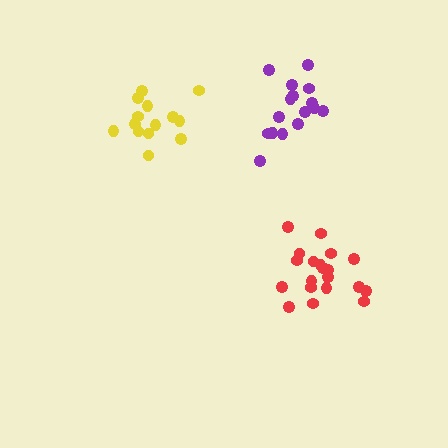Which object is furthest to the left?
The yellow cluster is leftmost.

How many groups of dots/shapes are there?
There are 3 groups.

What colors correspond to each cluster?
The clusters are colored: red, purple, yellow.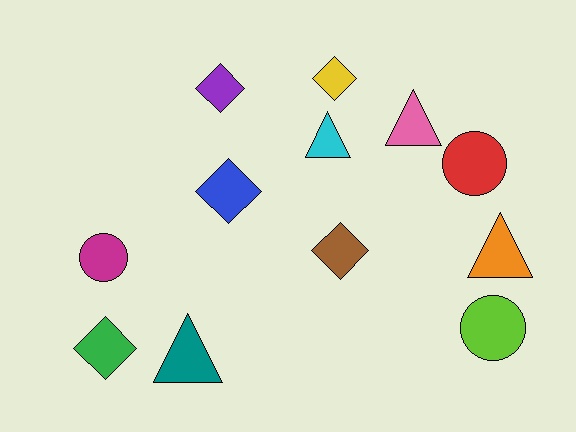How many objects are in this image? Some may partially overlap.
There are 12 objects.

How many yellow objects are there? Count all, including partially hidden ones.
There is 1 yellow object.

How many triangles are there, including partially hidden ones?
There are 4 triangles.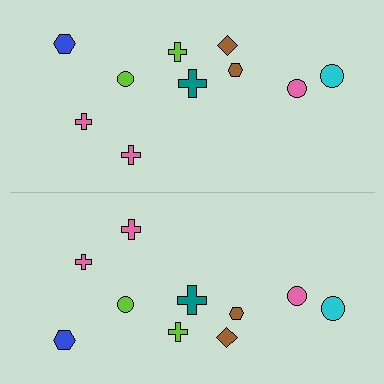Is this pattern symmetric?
Yes, this pattern has bilateral (reflection) symmetry.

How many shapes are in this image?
There are 20 shapes in this image.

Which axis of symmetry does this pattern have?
The pattern has a horizontal axis of symmetry running through the center of the image.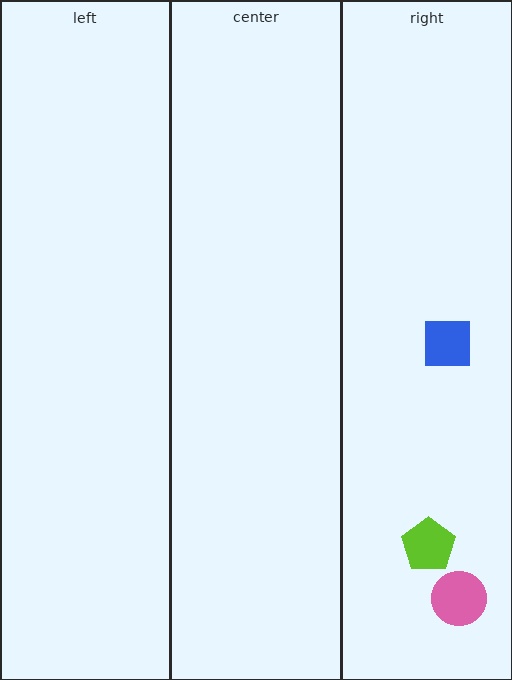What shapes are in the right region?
The pink circle, the blue square, the lime pentagon.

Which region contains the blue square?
The right region.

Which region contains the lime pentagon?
The right region.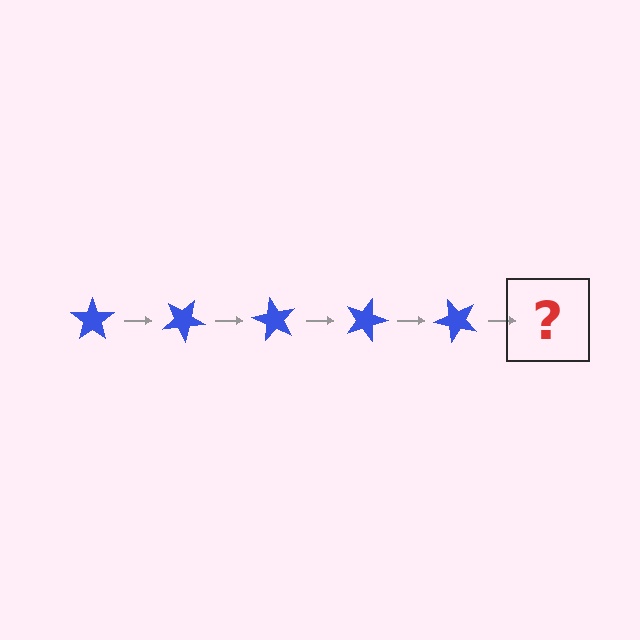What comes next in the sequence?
The next element should be a blue star rotated 150 degrees.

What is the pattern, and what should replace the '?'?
The pattern is that the star rotates 30 degrees each step. The '?' should be a blue star rotated 150 degrees.